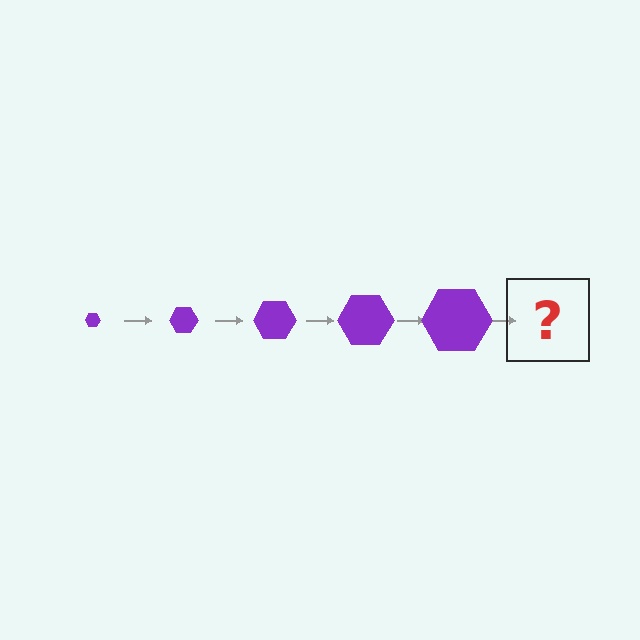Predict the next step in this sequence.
The next step is a purple hexagon, larger than the previous one.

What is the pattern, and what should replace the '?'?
The pattern is that the hexagon gets progressively larger each step. The '?' should be a purple hexagon, larger than the previous one.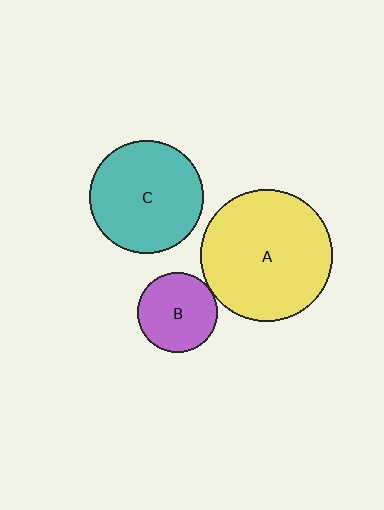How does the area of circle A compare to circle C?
Approximately 1.4 times.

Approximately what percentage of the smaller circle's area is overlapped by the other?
Approximately 5%.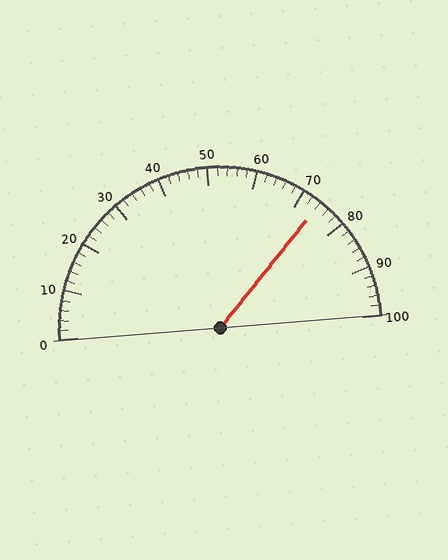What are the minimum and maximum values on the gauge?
The gauge ranges from 0 to 100.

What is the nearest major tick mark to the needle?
The nearest major tick mark is 70.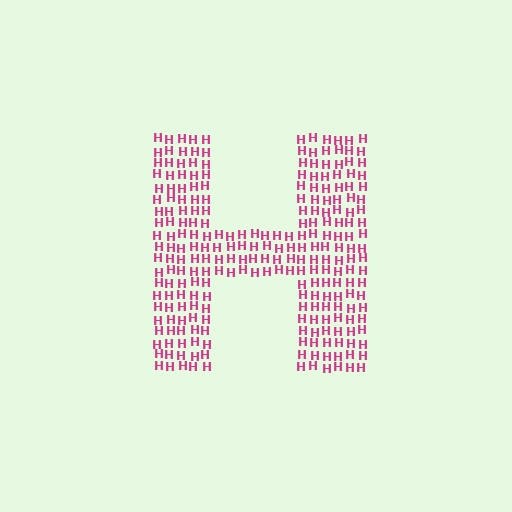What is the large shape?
The large shape is the letter H.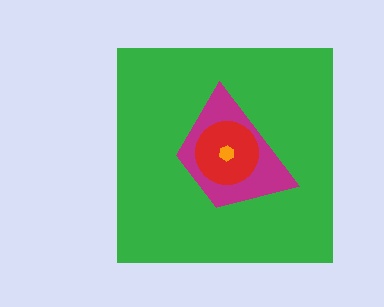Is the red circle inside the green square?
Yes.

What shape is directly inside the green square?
The magenta trapezoid.